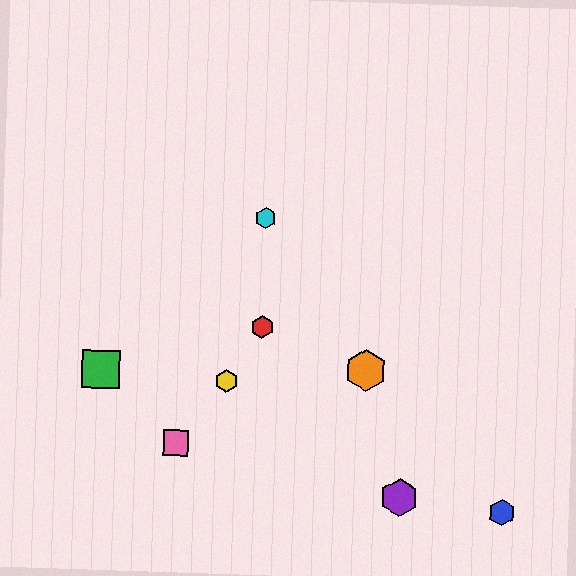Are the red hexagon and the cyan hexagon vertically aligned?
Yes, both are at x≈262.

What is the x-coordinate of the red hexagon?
The red hexagon is at x≈262.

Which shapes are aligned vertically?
The red hexagon, the cyan hexagon are aligned vertically.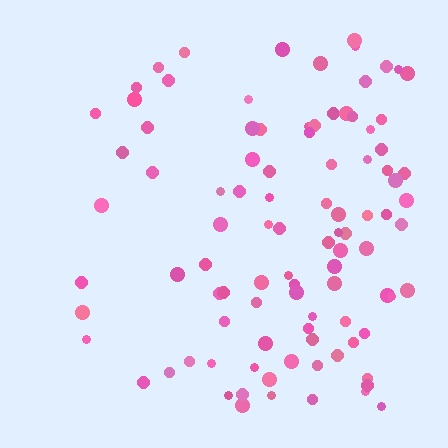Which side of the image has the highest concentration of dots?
The right.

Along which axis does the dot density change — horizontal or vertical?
Horizontal.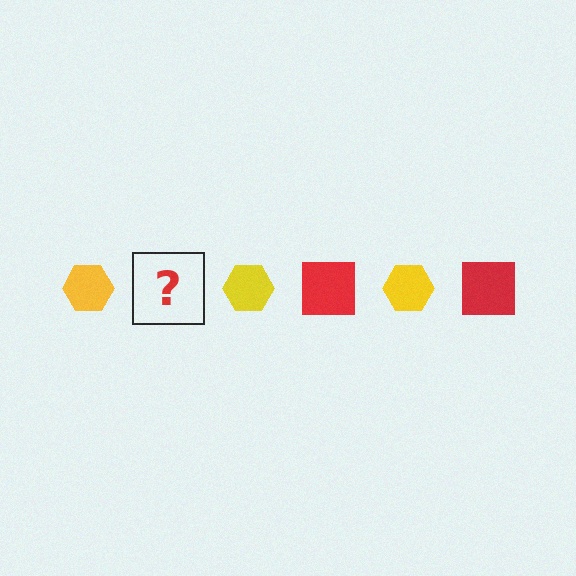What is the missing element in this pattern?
The missing element is a red square.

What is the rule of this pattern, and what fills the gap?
The rule is that the pattern alternates between yellow hexagon and red square. The gap should be filled with a red square.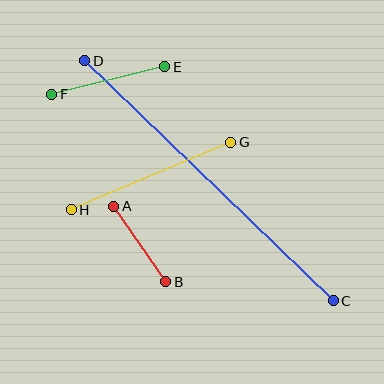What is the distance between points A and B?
The distance is approximately 91 pixels.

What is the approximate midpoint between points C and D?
The midpoint is at approximately (209, 181) pixels.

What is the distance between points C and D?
The distance is approximately 345 pixels.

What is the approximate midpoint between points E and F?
The midpoint is at approximately (108, 80) pixels.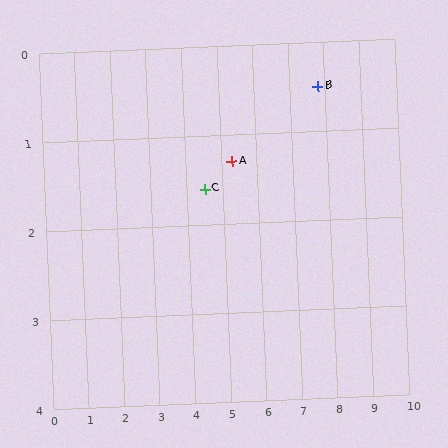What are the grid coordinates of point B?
Point B is at approximately (7.8, 0.5).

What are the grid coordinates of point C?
Point C is at approximately (4.5, 1.6).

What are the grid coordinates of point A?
Point A is at approximately (5.3, 1.3).